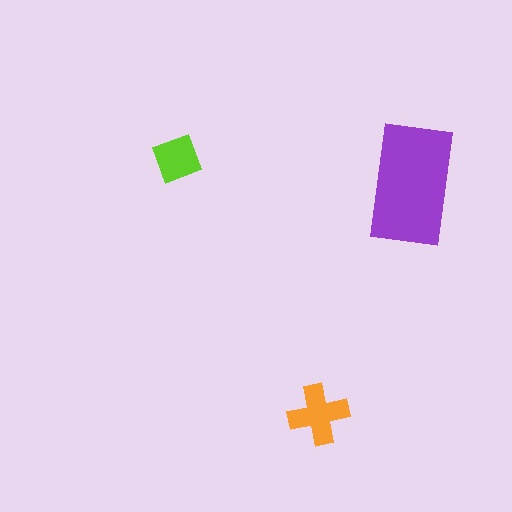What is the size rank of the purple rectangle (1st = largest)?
1st.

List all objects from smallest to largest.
The lime diamond, the orange cross, the purple rectangle.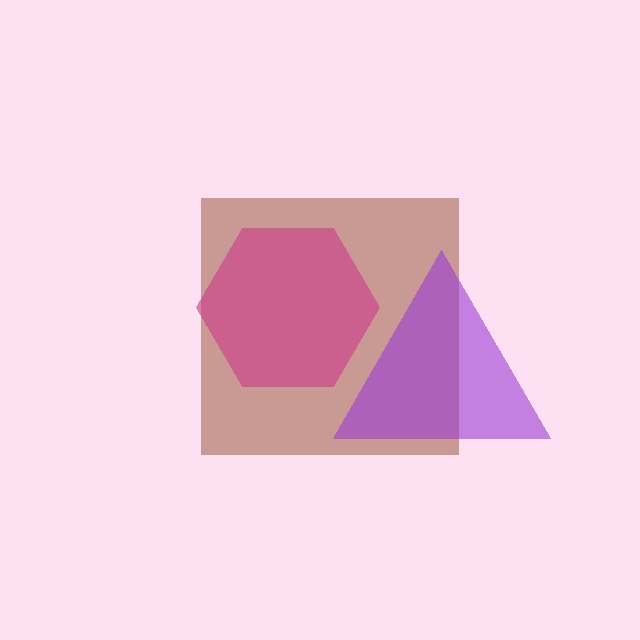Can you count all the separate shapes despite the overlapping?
Yes, there are 3 separate shapes.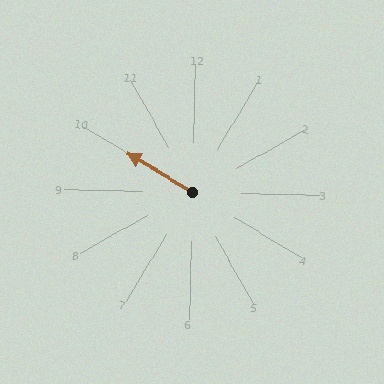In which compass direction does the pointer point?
Northwest.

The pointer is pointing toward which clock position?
Roughly 10 o'clock.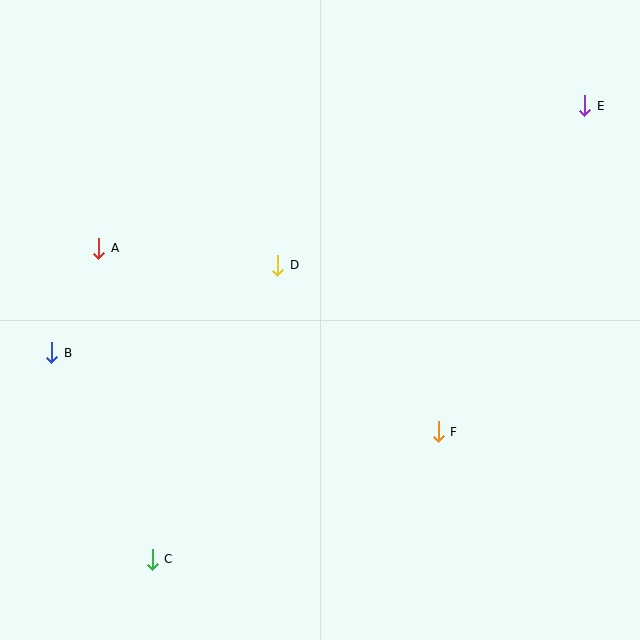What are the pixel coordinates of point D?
Point D is at (278, 265).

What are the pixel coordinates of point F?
Point F is at (438, 432).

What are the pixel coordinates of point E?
Point E is at (585, 106).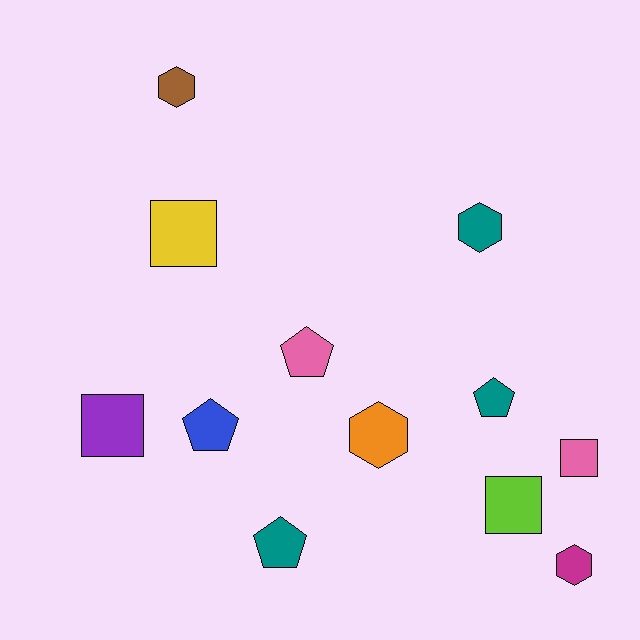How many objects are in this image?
There are 12 objects.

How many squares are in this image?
There are 4 squares.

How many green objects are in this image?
There are no green objects.